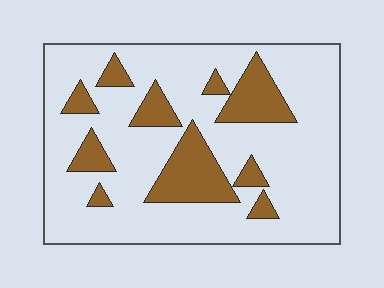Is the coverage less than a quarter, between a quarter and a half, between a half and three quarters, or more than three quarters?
Less than a quarter.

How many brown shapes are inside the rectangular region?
10.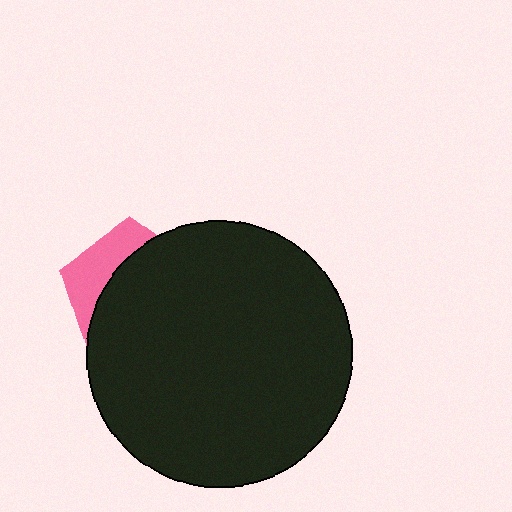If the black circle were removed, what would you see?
You would see the complete pink pentagon.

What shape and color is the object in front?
The object in front is a black circle.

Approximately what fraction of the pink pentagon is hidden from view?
Roughly 70% of the pink pentagon is hidden behind the black circle.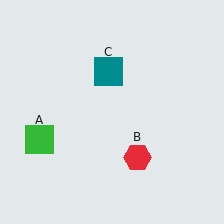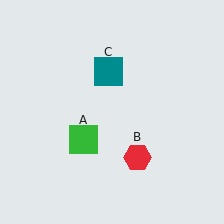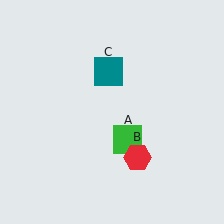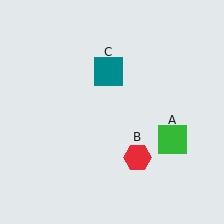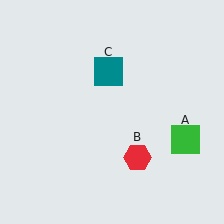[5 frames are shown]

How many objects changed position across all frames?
1 object changed position: green square (object A).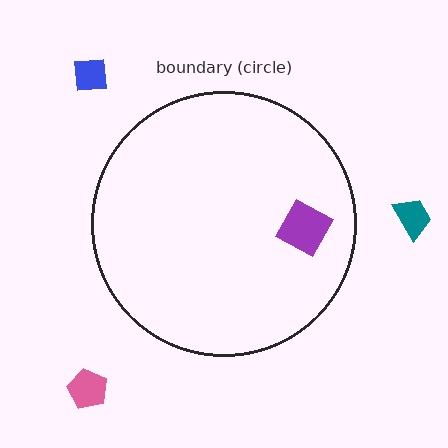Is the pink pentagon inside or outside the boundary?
Outside.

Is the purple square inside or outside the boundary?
Inside.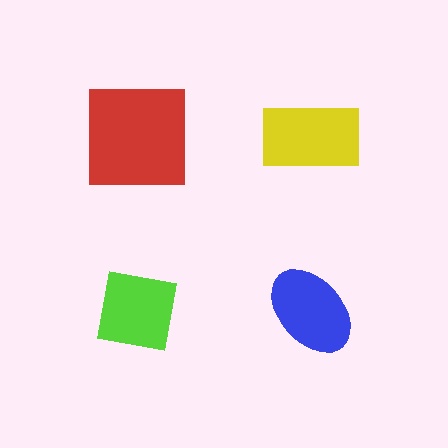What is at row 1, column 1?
A red square.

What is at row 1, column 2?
A yellow rectangle.